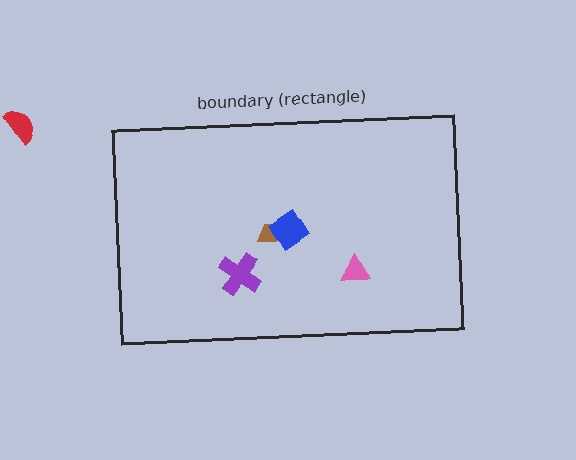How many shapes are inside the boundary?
4 inside, 1 outside.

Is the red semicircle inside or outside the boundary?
Outside.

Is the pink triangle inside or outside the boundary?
Inside.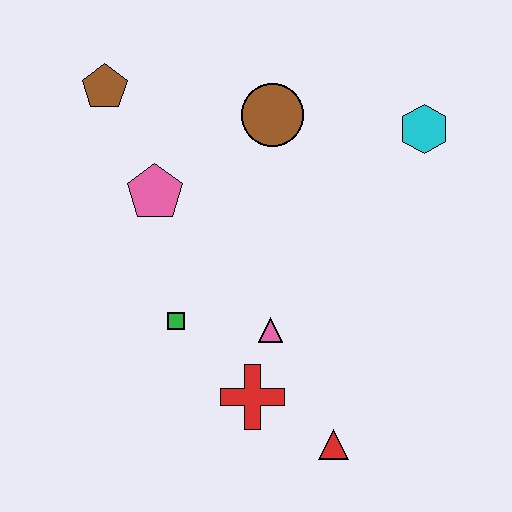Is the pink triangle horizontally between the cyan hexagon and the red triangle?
No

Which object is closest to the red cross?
The pink triangle is closest to the red cross.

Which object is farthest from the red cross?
The brown pentagon is farthest from the red cross.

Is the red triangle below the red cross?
Yes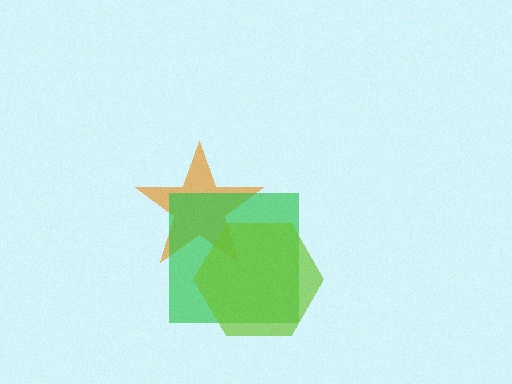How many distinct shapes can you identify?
There are 3 distinct shapes: an orange star, a green square, a lime hexagon.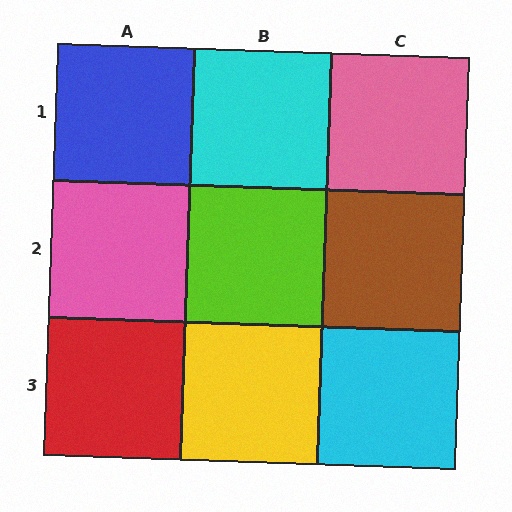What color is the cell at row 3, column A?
Red.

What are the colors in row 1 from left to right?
Blue, cyan, pink.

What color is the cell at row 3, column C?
Cyan.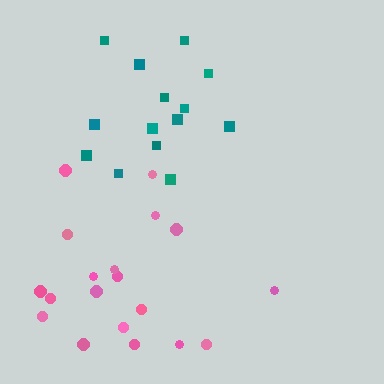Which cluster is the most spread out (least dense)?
Teal.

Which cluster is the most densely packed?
Pink.